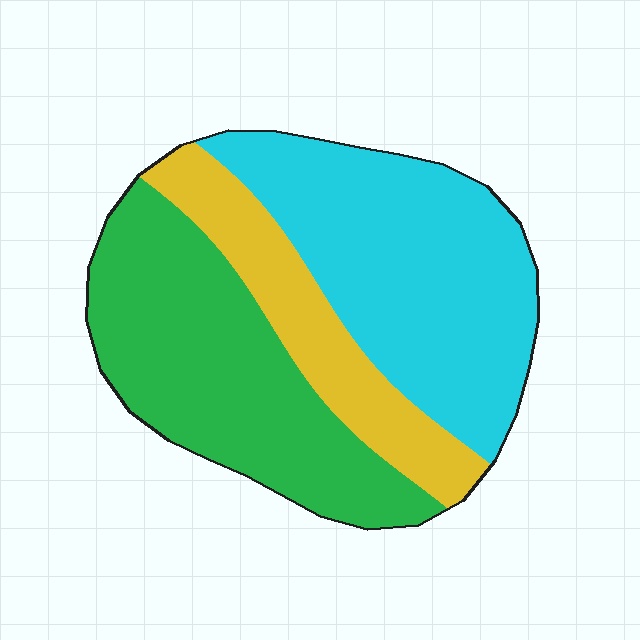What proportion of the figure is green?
Green covers around 40% of the figure.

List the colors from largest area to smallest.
From largest to smallest: cyan, green, yellow.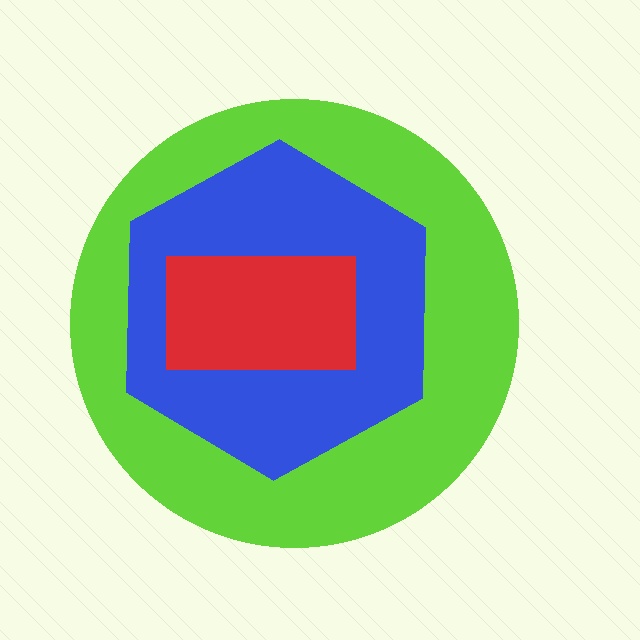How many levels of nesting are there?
3.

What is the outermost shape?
The lime circle.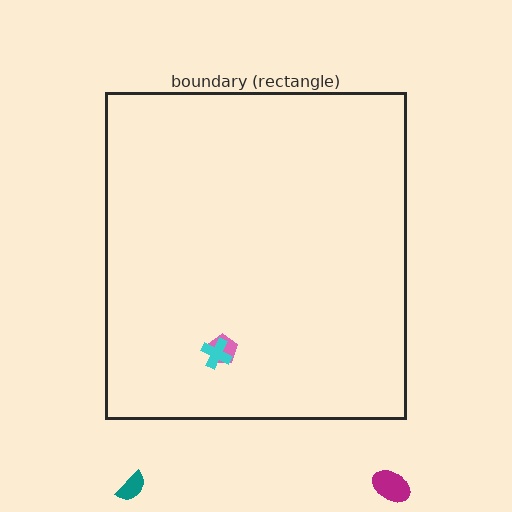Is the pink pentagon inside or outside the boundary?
Inside.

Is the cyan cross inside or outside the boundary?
Inside.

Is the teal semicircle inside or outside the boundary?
Outside.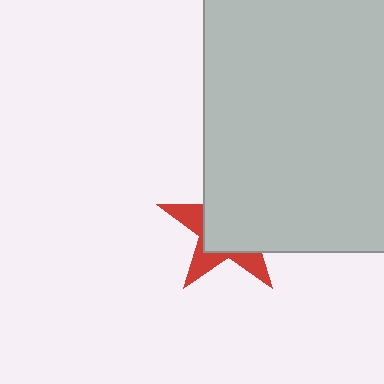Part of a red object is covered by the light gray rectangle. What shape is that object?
It is a star.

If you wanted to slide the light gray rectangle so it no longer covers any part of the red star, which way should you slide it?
Slide it toward the upper-right — that is the most direct way to separate the two shapes.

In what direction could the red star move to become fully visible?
The red star could move toward the lower-left. That would shift it out from behind the light gray rectangle entirely.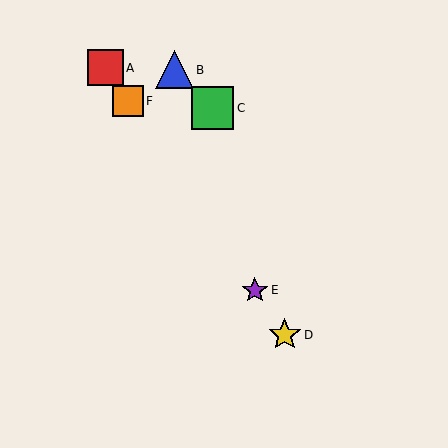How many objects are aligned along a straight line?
4 objects (A, D, E, F) are aligned along a straight line.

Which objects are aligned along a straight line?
Objects A, D, E, F are aligned along a straight line.